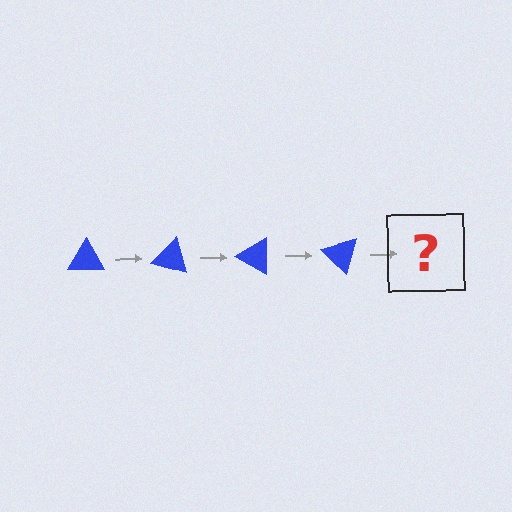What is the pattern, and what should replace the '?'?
The pattern is that the triangle rotates 15 degrees each step. The '?' should be a blue triangle rotated 60 degrees.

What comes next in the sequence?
The next element should be a blue triangle rotated 60 degrees.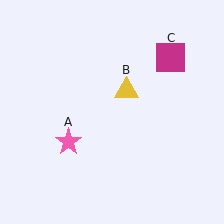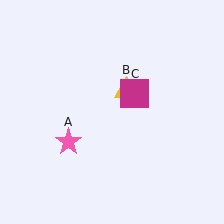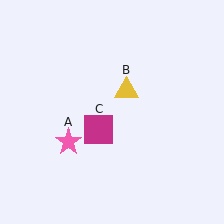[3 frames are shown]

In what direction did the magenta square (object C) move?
The magenta square (object C) moved down and to the left.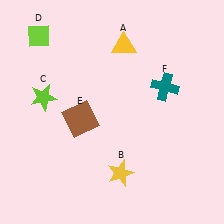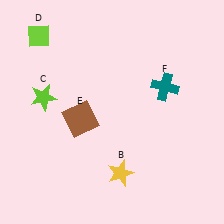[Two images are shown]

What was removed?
The yellow triangle (A) was removed in Image 2.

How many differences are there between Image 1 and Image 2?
There is 1 difference between the two images.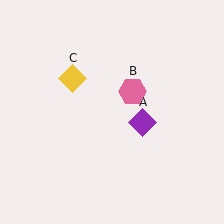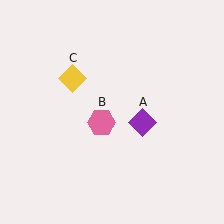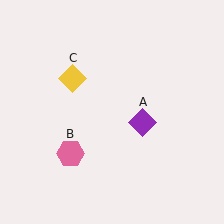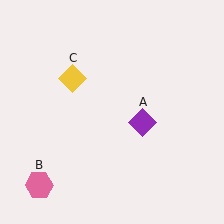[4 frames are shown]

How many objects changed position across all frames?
1 object changed position: pink hexagon (object B).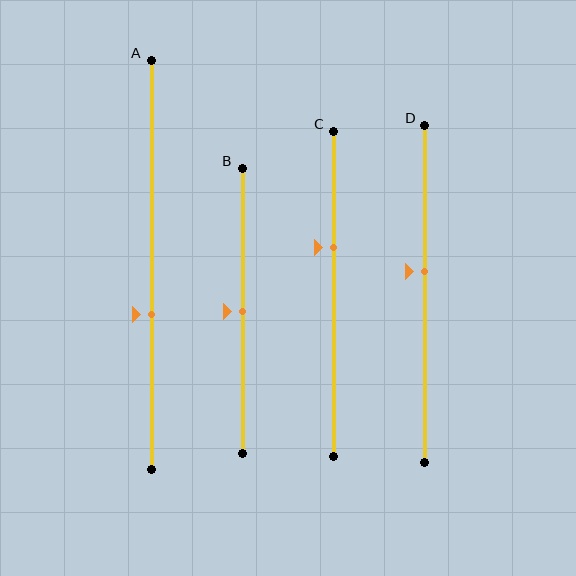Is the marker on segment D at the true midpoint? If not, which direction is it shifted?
No, the marker on segment D is shifted upward by about 7% of the segment length.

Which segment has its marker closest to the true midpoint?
Segment B has its marker closest to the true midpoint.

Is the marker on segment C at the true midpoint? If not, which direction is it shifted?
No, the marker on segment C is shifted upward by about 14% of the segment length.